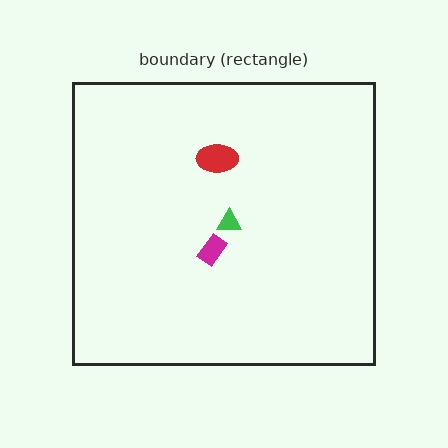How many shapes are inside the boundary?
3 inside, 0 outside.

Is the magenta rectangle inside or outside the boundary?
Inside.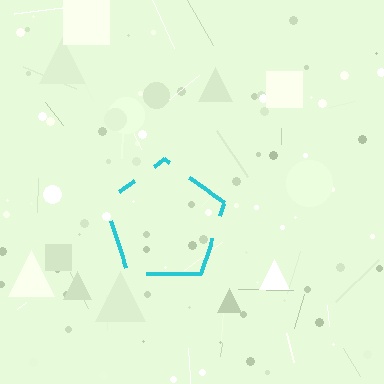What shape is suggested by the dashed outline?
The dashed outline suggests a pentagon.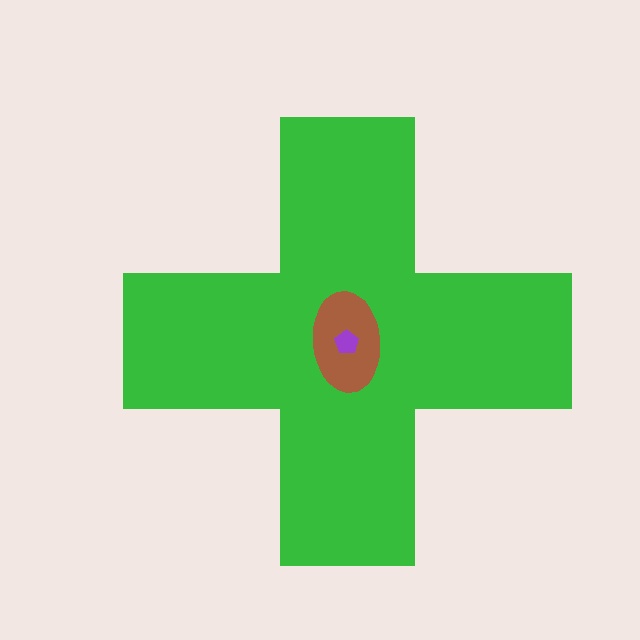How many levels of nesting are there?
3.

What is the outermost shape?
The green cross.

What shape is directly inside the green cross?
The brown ellipse.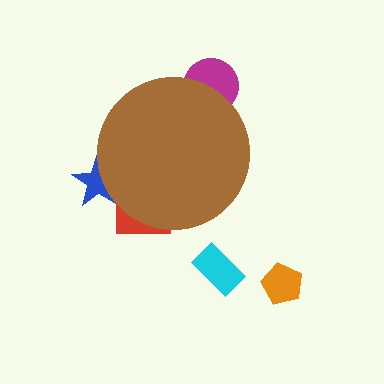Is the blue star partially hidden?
Yes, the blue star is partially hidden behind the brown circle.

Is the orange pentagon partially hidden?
No, the orange pentagon is fully visible.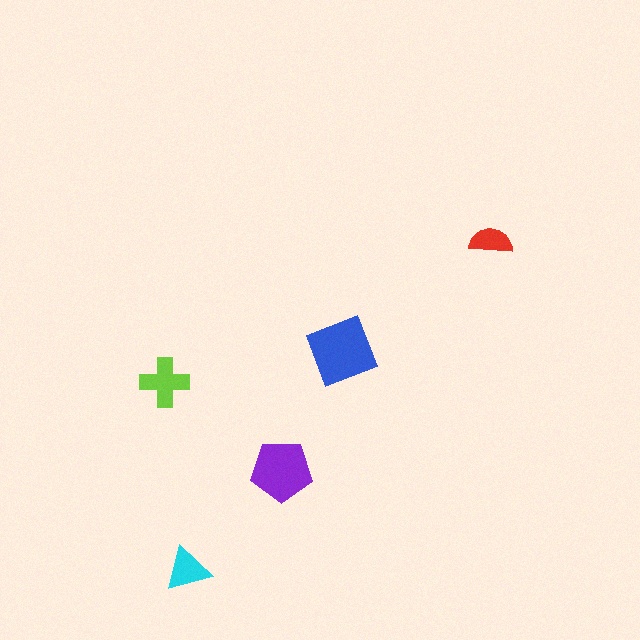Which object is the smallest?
The red semicircle.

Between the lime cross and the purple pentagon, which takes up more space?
The purple pentagon.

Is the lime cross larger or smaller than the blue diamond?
Smaller.